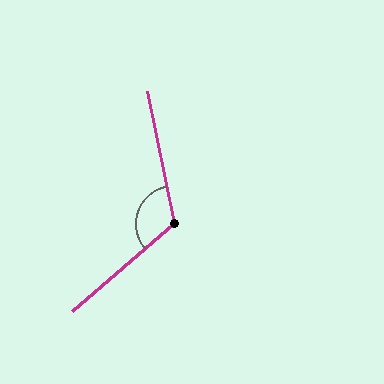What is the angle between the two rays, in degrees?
Approximately 120 degrees.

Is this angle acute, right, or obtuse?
It is obtuse.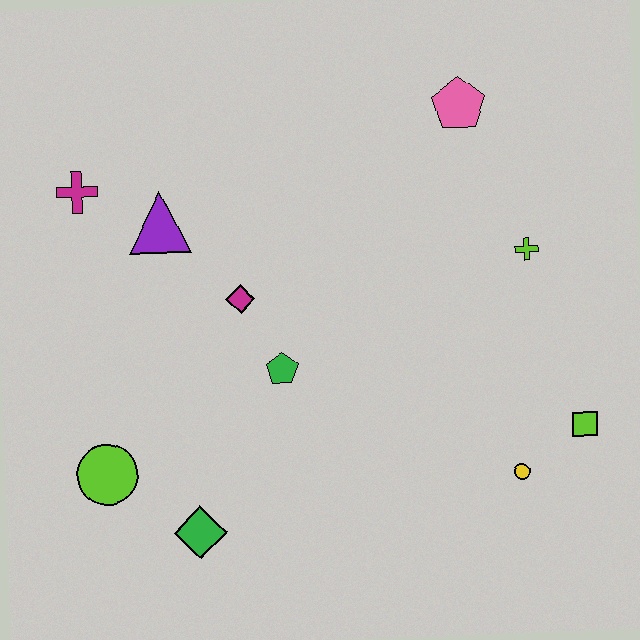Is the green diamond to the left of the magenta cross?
No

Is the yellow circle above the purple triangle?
No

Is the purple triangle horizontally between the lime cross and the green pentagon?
No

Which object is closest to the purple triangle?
The magenta cross is closest to the purple triangle.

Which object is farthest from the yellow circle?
The magenta cross is farthest from the yellow circle.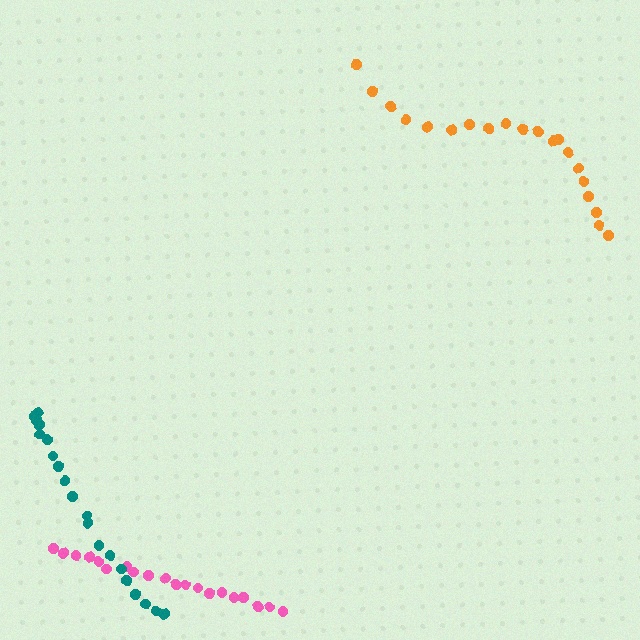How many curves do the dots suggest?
There are 3 distinct paths.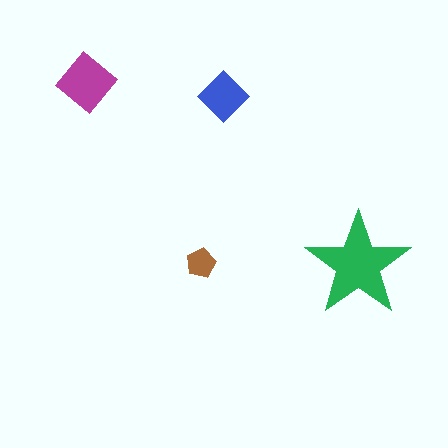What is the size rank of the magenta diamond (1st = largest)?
2nd.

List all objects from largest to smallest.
The green star, the magenta diamond, the blue diamond, the brown pentagon.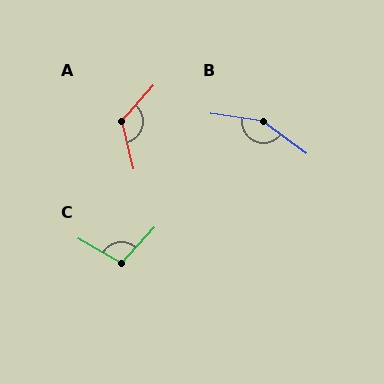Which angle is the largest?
B, at approximately 151 degrees.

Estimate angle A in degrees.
Approximately 125 degrees.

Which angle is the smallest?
C, at approximately 102 degrees.